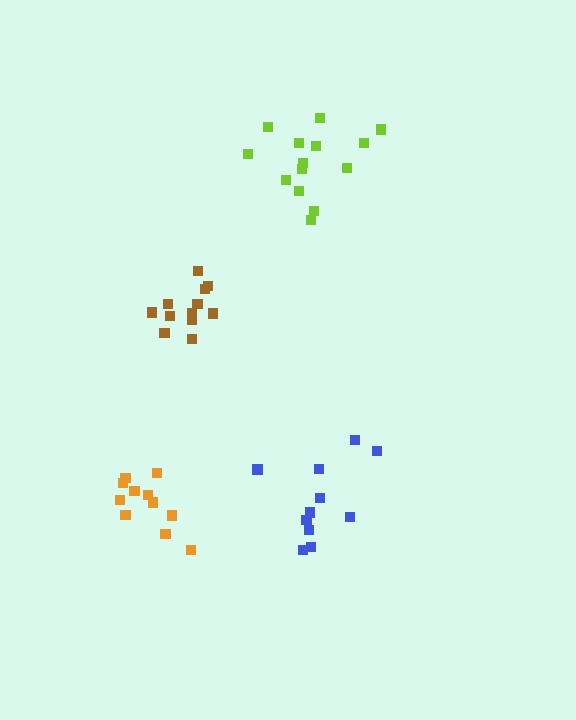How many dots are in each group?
Group 1: 11 dots, Group 2: 12 dots, Group 3: 11 dots, Group 4: 14 dots (48 total).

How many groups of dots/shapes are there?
There are 4 groups.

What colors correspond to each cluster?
The clusters are colored: orange, brown, blue, lime.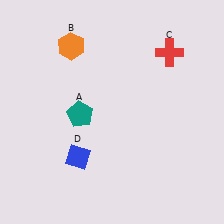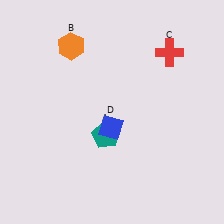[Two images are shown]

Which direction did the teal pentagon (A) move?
The teal pentagon (A) moved right.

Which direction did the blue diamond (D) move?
The blue diamond (D) moved right.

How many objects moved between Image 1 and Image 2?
2 objects moved between the two images.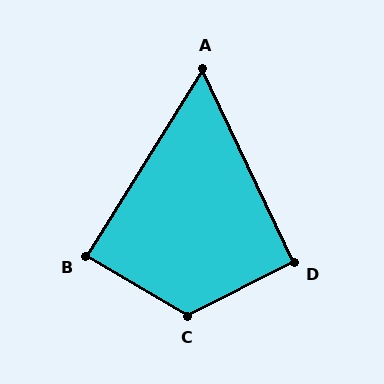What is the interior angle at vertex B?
Approximately 89 degrees (approximately right).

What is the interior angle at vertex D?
Approximately 91 degrees (approximately right).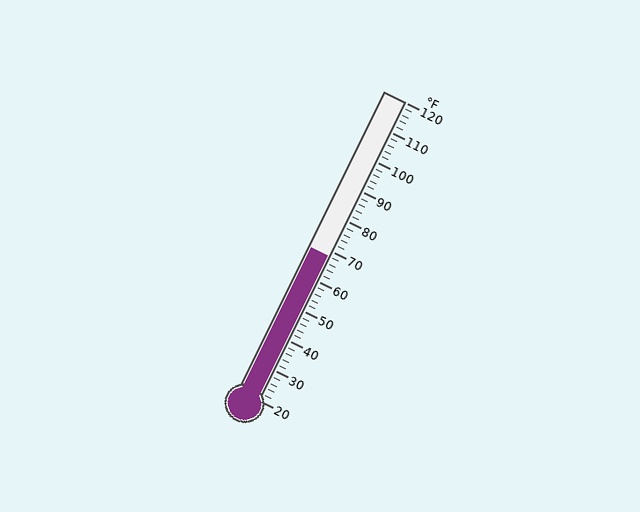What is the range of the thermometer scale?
The thermometer scale ranges from 20°F to 120°F.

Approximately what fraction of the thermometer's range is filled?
The thermometer is filled to approximately 50% of its range.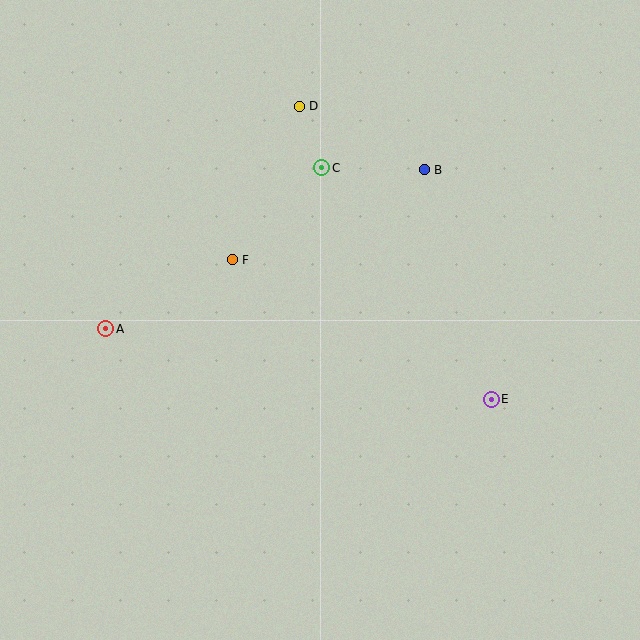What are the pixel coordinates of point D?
Point D is at (299, 106).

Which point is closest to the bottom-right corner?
Point E is closest to the bottom-right corner.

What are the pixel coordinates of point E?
Point E is at (491, 399).